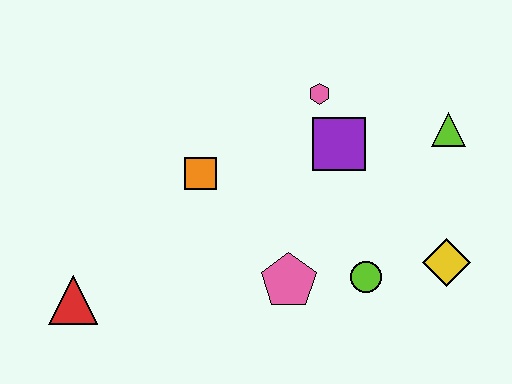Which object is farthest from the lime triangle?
The red triangle is farthest from the lime triangle.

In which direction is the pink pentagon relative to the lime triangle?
The pink pentagon is to the left of the lime triangle.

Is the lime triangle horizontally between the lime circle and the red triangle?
No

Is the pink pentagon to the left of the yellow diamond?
Yes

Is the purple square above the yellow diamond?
Yes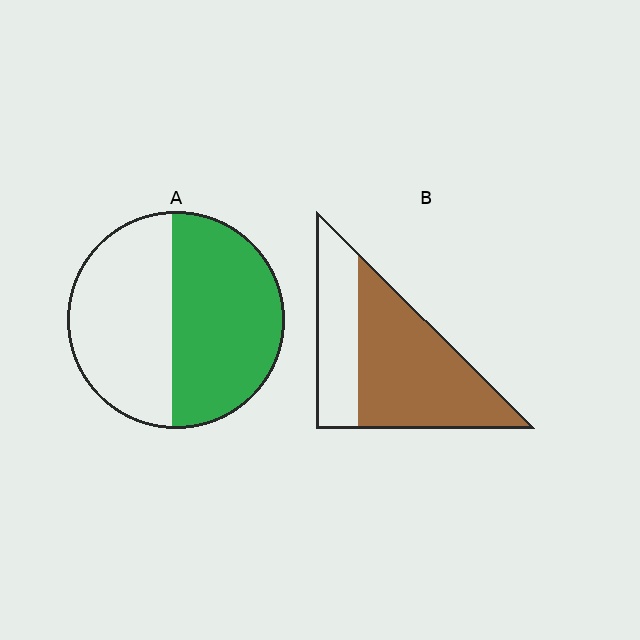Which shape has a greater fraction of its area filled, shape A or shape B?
Shape B.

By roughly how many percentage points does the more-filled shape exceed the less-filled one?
By roughly 15 percentage points (B over A).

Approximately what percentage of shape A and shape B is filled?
A is approximately 50% and B is approximately 65%.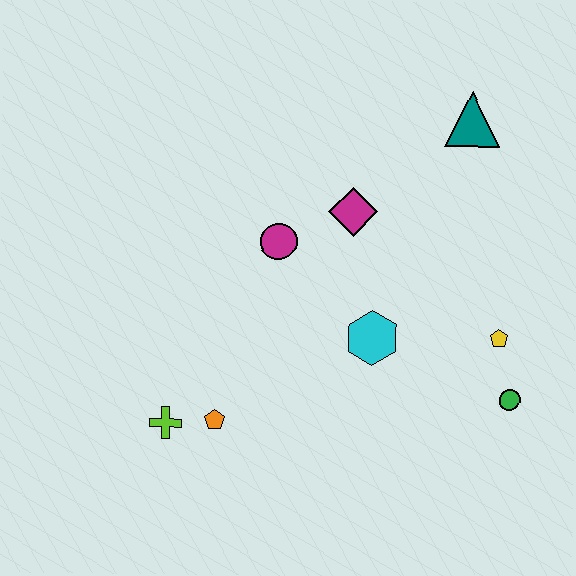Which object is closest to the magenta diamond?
The magenta circle is closest to the magenta diamond.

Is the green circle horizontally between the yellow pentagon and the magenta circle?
No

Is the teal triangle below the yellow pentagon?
No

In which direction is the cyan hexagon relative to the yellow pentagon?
The cyan hexagon is to the left of the yellow pentagon.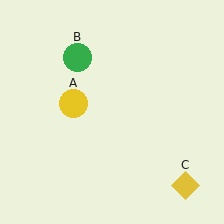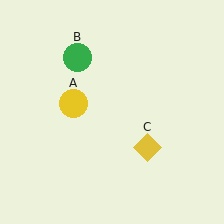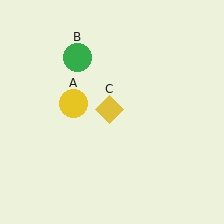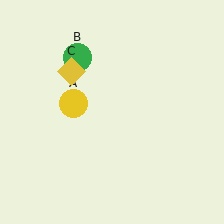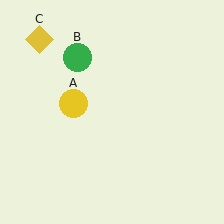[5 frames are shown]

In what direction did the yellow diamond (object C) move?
The yellow diamond (object C) moved up and to the left.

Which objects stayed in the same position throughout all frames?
Yellow circle (object A) and green circle (object B) remained stationary.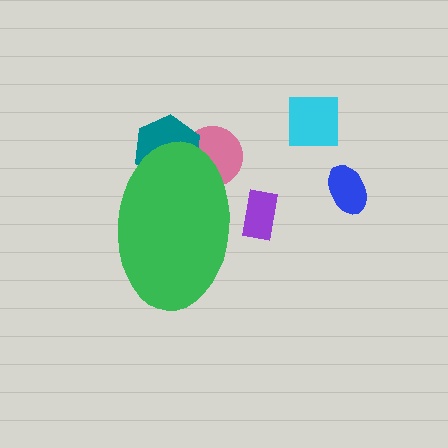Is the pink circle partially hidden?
Yes, the pink circle is partially hidden behind the green ellipse.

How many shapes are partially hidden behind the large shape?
3 shapes are partially hidden.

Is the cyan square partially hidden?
No, the cyan square is fully visible.